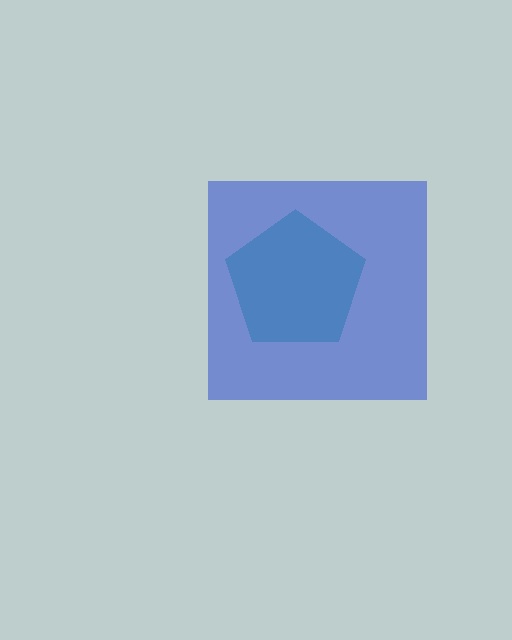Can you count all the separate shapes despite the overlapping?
Yes, there are 2 separate shapes.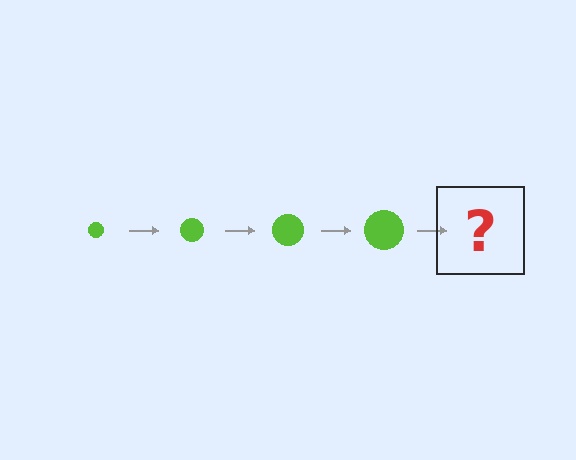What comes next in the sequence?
The next element should be a lime circle, larger than the previous one.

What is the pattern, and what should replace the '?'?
The pattern is that the circle gets progressively larger each step. The '?' should be a lime circle, larger than the previous one.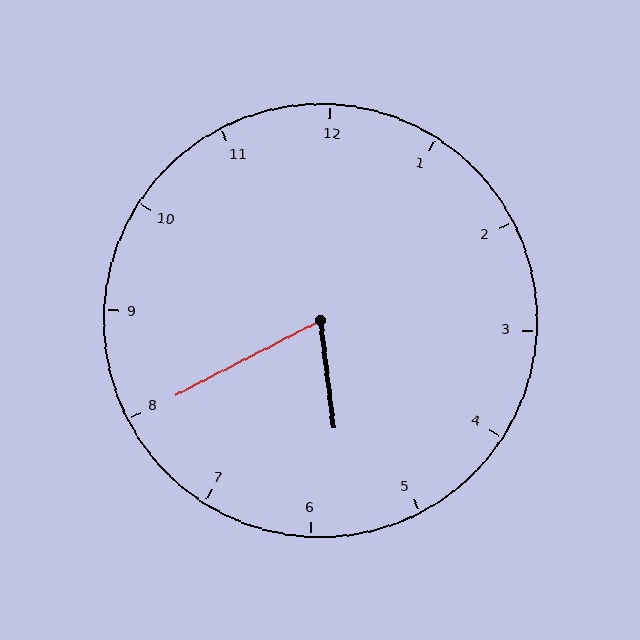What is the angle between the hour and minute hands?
Approximately 70 degrees.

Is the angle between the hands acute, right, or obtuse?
It is acute.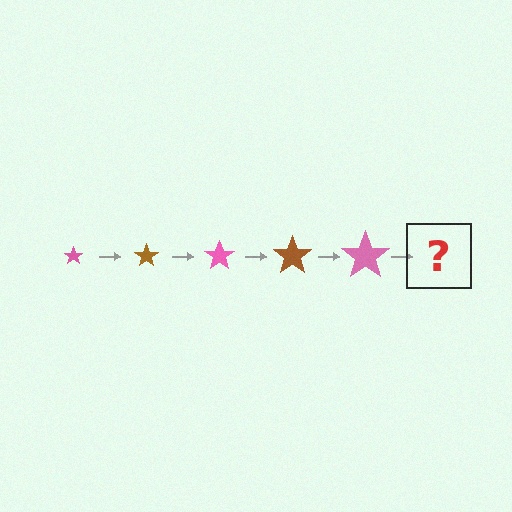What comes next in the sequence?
The next element should be a brown star, larger than the previous one.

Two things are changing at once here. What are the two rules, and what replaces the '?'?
The two rules are that the star grows larger each step and the color cycles through pink and brown. The '?' should be a brown star, larger than the previous one.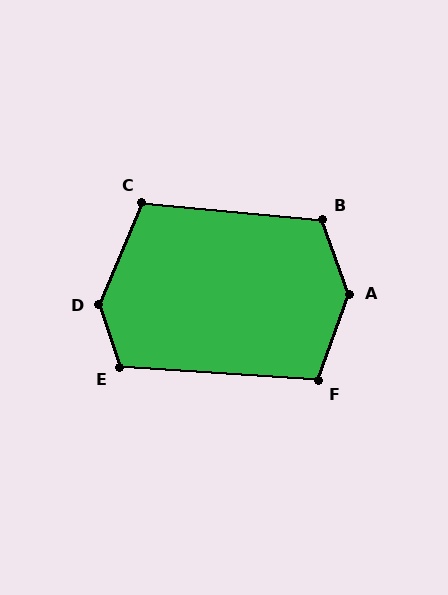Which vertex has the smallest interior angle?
F, at approximately 106 degrees.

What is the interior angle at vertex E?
Approximately 112 degrees (obtuse).